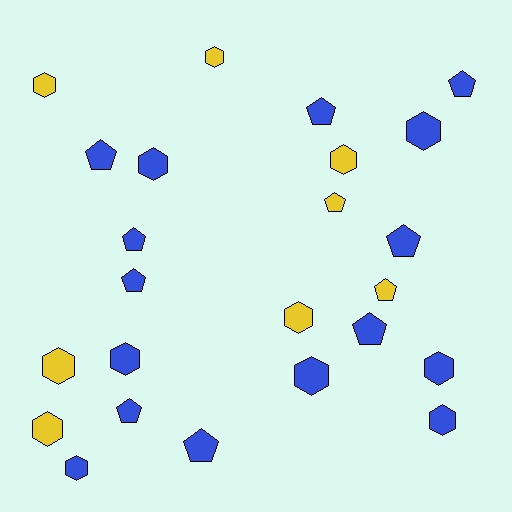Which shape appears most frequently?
Hexagon, with 13 objects.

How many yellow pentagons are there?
There are 2 yellow pentagons.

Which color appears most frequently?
Blue, with 16 objects.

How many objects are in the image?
There are 24 objects.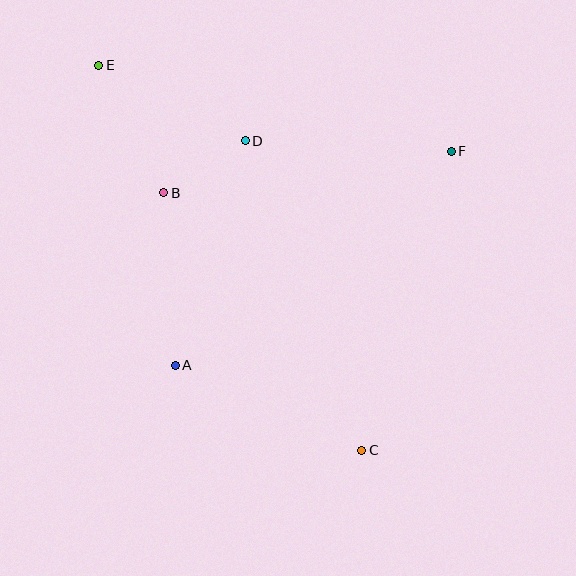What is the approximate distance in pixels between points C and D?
The distance between C and D is approximately 331 pixels.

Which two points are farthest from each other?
Points C and E are farthest from each other.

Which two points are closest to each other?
Points B and D are closest to each other.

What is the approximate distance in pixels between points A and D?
The distance between A and D is approximately 235 pixels.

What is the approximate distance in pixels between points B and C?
The distance between B and C is approximately 325 pixels.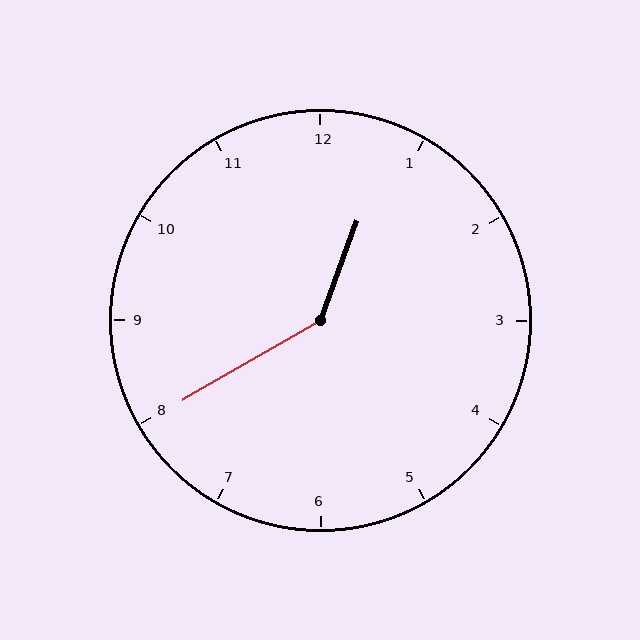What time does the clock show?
12:40.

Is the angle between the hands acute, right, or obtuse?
It is obtuse.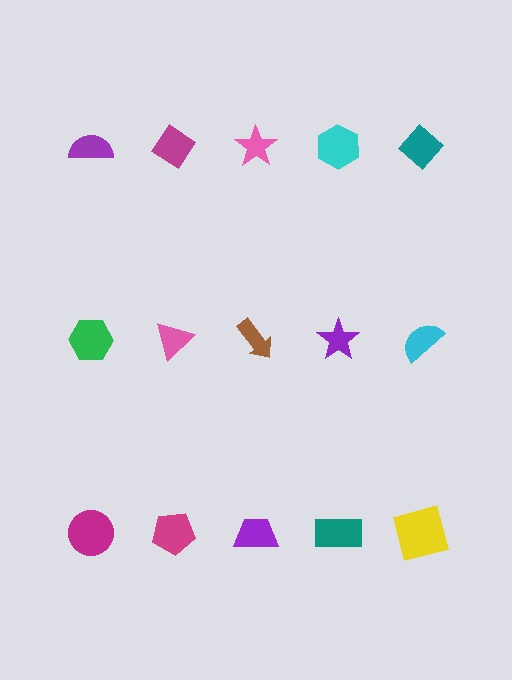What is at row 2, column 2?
A pink triangle.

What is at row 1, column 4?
A cyan hexagon.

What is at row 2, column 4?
A purple star.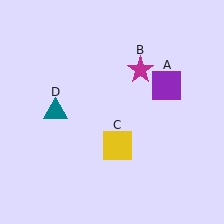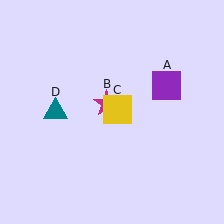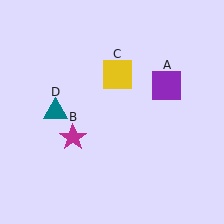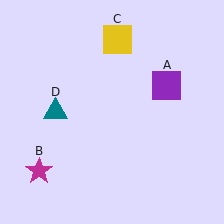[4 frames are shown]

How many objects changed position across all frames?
2 objects changed position: magenta star (object B), yellow square (object C).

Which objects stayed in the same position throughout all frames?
Purple square (object A) and teal triangle (object D) remained stationary.